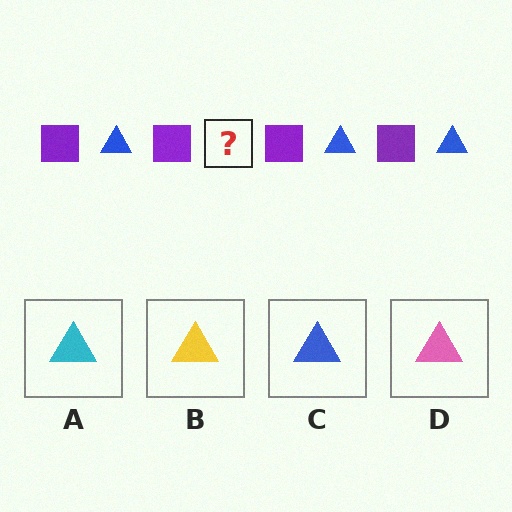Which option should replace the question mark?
Option C.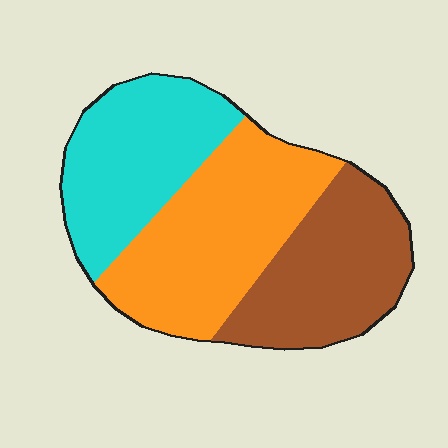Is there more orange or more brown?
Orange.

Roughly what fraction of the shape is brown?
Brown takes up about one third (1/3) of the shape.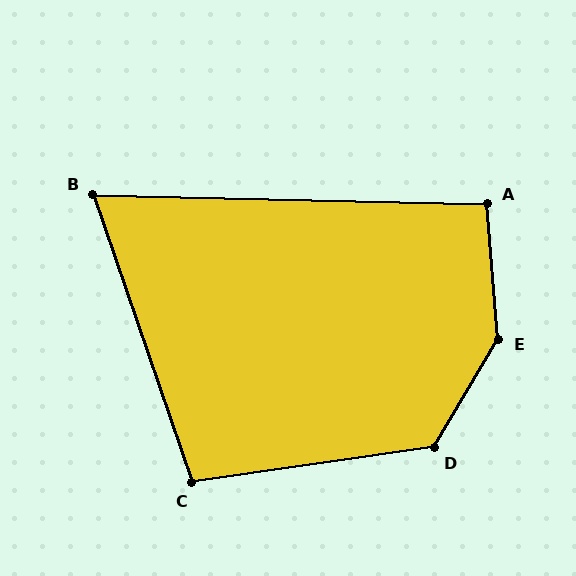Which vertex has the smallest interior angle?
B, at approximately 70 degrees.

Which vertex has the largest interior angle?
E, at approximately 145 degrees.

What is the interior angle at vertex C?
Approximately 101 degrees (obtuse).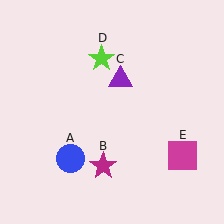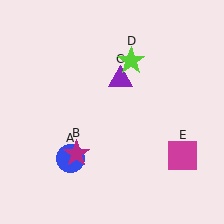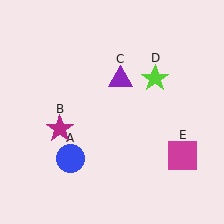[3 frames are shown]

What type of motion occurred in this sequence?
The magenta star (object B), lime star (object D) rotated clockwise around the center of the scene.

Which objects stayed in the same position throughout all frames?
Blue circle (object A) and purple triangle (object C) and magenta square (object E) remained stationary.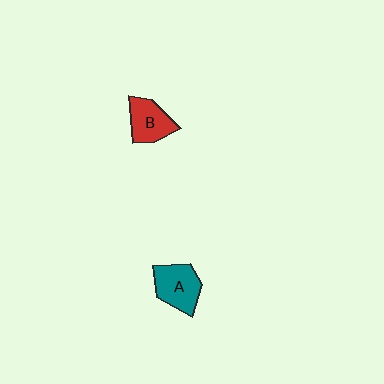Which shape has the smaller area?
Shape B (red).